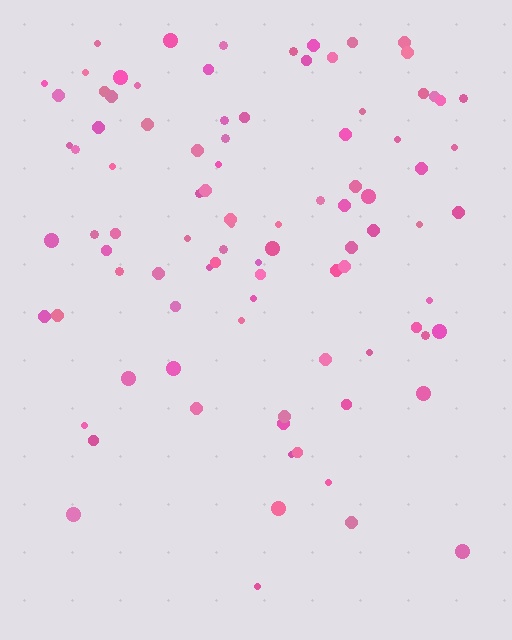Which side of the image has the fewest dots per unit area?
The bottom.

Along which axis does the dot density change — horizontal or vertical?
Vertical.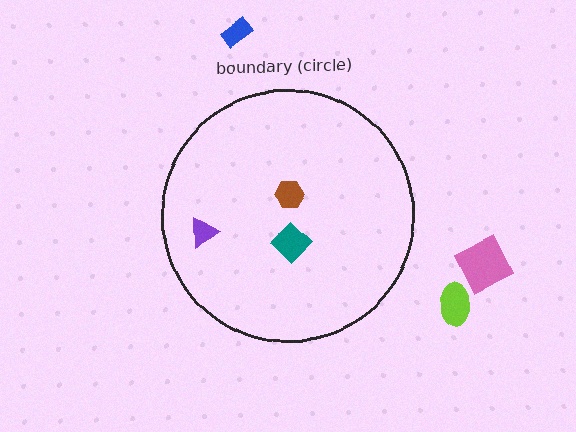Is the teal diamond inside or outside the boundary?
Inside.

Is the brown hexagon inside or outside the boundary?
Inside.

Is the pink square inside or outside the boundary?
Outside.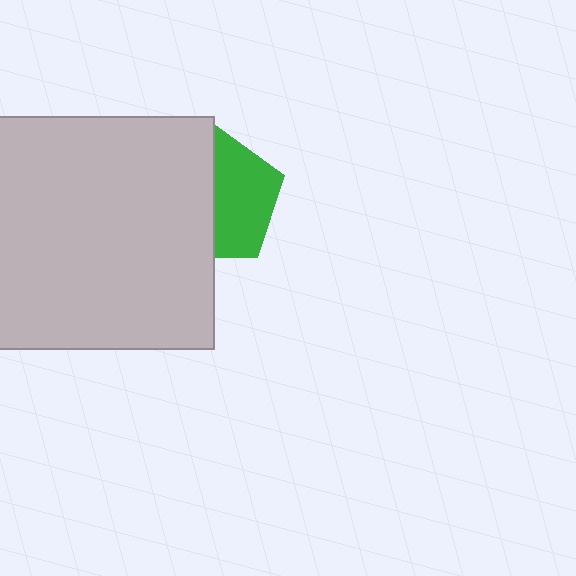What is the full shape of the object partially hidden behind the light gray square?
The partially hidden object is a green pentagon.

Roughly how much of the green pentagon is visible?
About half of it is visible (roughly 49%).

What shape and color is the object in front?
The object in front is a light gray square.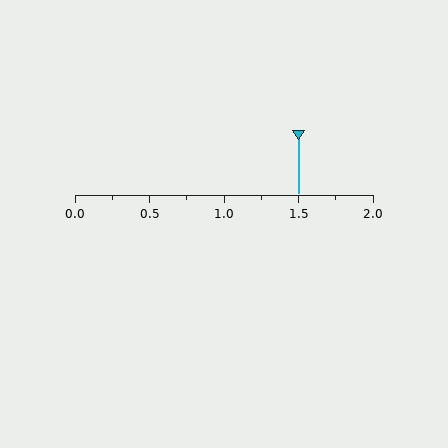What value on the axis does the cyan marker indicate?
The marker indicates approximately 1.5.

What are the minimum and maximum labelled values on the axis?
The axis runs from 0.0 to 2.0.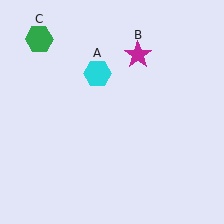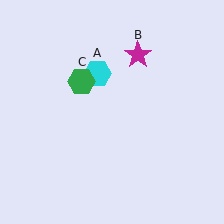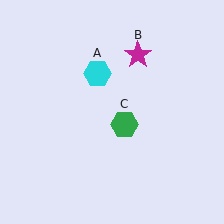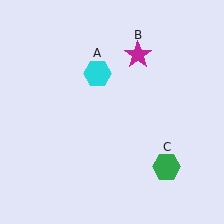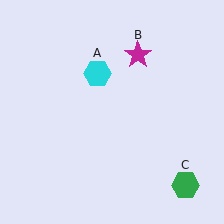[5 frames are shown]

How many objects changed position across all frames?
1 object changed position: green hexagon (object C).